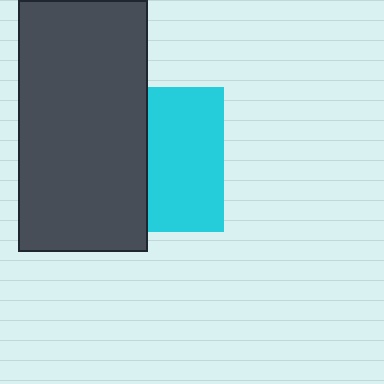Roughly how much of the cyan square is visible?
About half of it is visible (roughly 53%).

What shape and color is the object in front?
The object in front is a dark gray rectangle.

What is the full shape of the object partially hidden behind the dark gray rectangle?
The partially hidden object is a cyan square.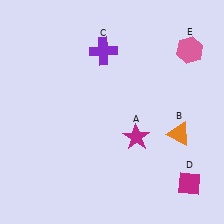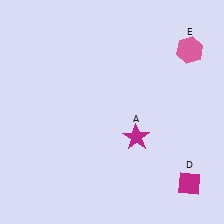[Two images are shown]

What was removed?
The purple cross (C), the orange triangle (B) were removed in Image 2.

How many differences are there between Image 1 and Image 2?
There are 2 differences between the two images.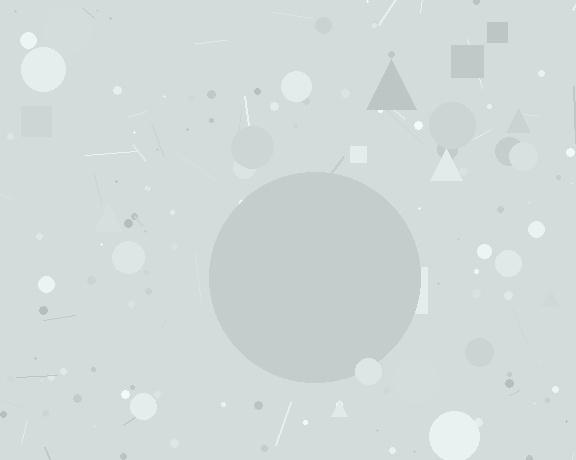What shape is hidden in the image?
A circle is hidden in the image.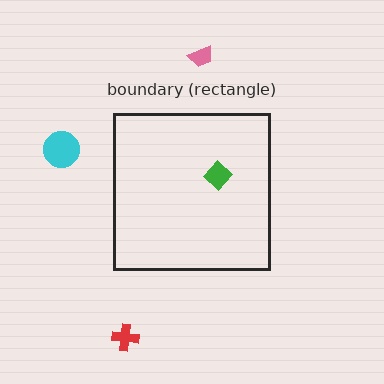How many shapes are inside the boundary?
1 inside, 3 outside.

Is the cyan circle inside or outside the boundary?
Outside.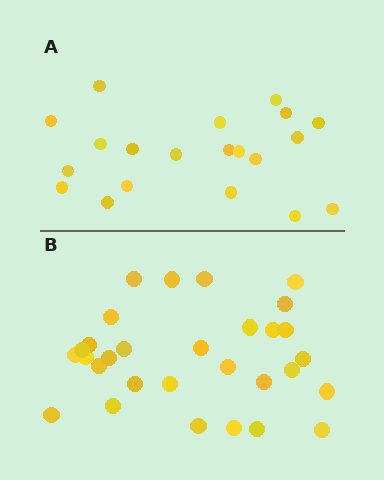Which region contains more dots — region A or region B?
Region B (the bottom region) has more dots.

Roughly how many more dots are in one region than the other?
Region B has roughly 10 or so more dots than region A.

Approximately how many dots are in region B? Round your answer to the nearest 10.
About 30 dots.